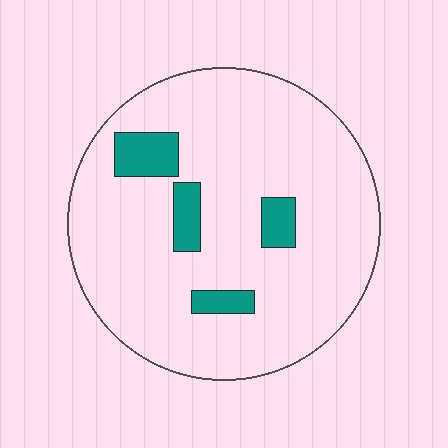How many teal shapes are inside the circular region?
4.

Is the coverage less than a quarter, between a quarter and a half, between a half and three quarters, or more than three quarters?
Less than a quarter.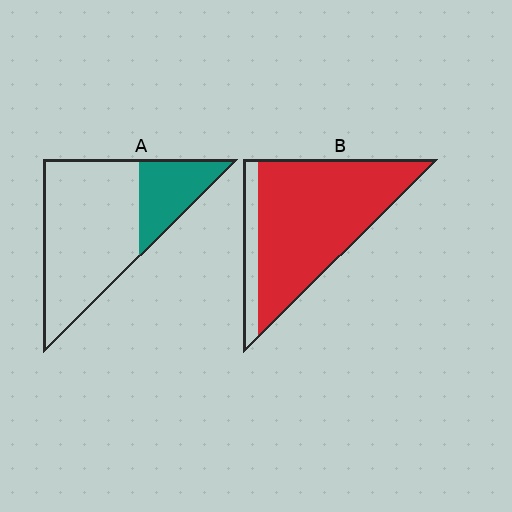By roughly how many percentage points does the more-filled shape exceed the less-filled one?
By roughly 60 percentage points (B over A).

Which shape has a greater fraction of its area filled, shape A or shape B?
Shape B.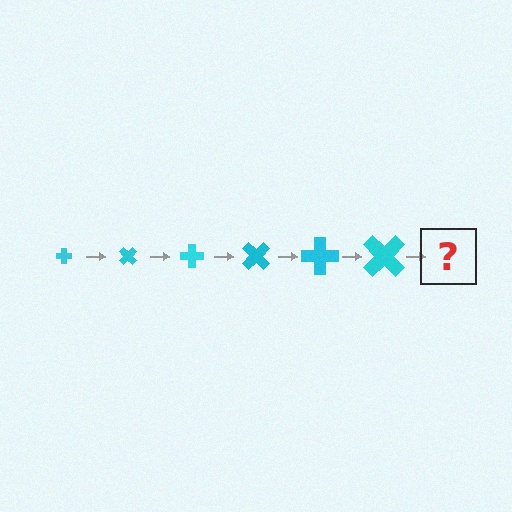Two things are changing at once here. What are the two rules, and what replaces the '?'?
The two rules are that the cross grows larger each step and it rotates 45 degrees each step. The '?' should be a cross, larger than the previous one and rotated 270 degrees from the start.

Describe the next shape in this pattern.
It should be a cross, larger than the previous one and rotated 270 degrees from the start.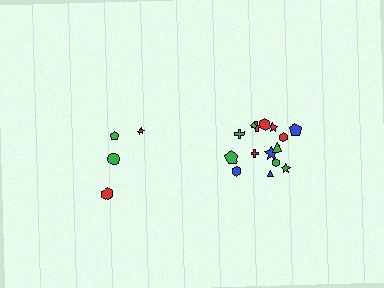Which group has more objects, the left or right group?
The right group.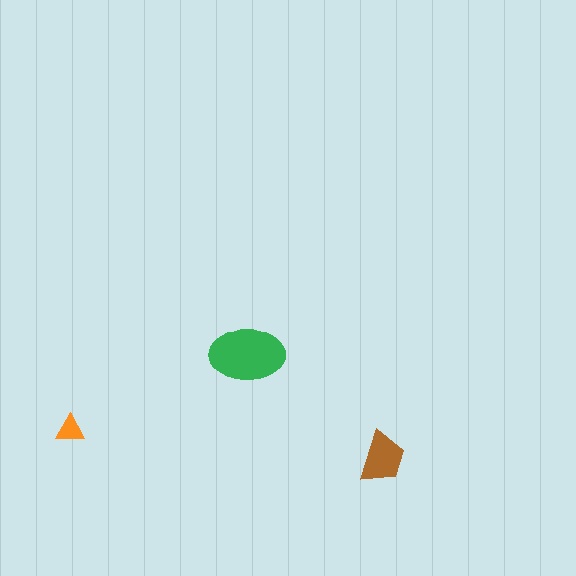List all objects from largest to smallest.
The green ellipse, the brown trapezoid, the orange triangle.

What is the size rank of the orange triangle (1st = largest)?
3rd.